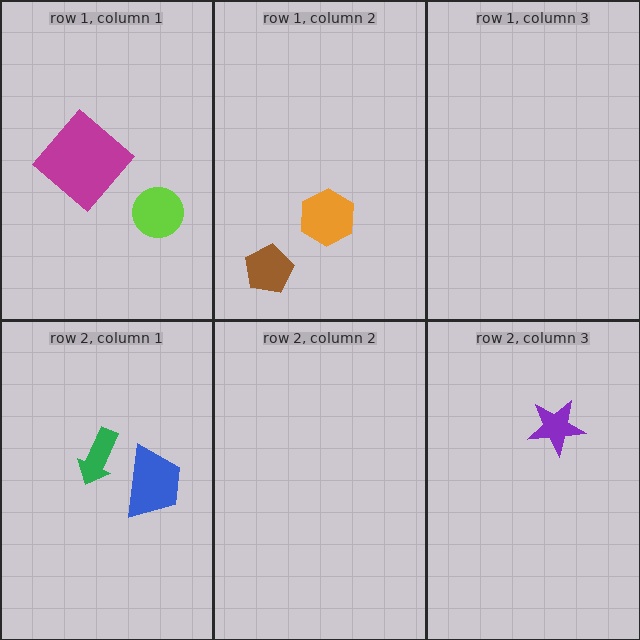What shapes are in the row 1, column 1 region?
The magenta diamond, the lime circle.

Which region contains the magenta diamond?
The row 1, column 1 region.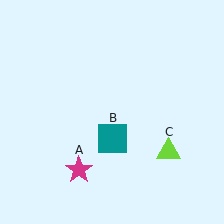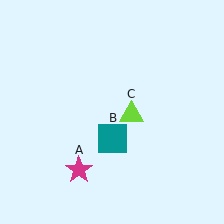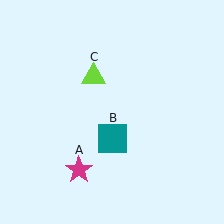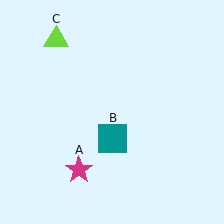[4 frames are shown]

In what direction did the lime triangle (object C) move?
The lime triangle (object C) moved up and to the left.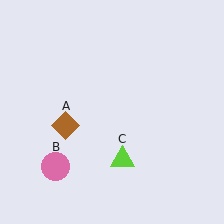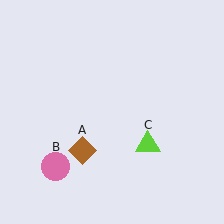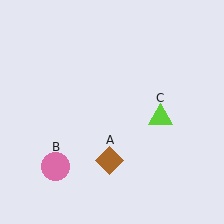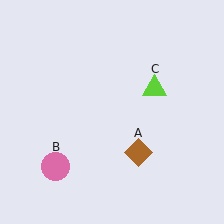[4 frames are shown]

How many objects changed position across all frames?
2 objects changed position: brown diamond (object A), lime triangle (object C).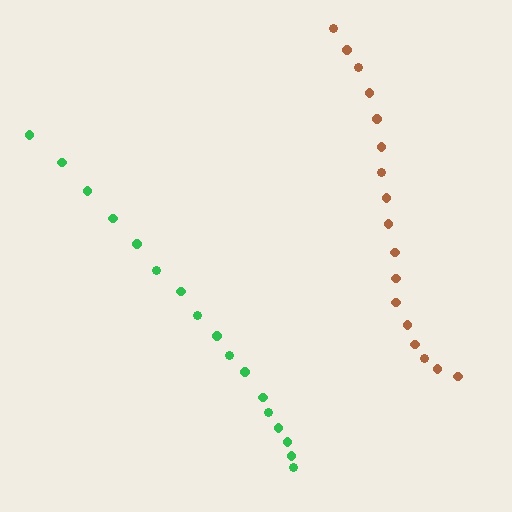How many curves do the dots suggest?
There are 2 distinct paths.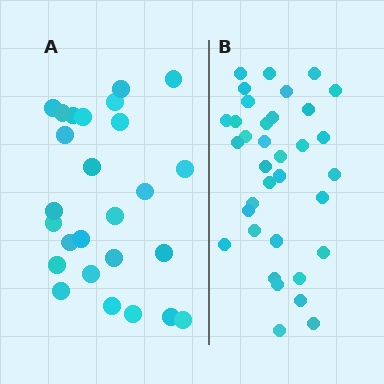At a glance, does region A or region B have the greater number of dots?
Region B (the right region) has more dots.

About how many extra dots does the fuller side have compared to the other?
Region B has roughly 8 or so more dots than region A.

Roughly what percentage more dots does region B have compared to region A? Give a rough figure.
About 35% more.